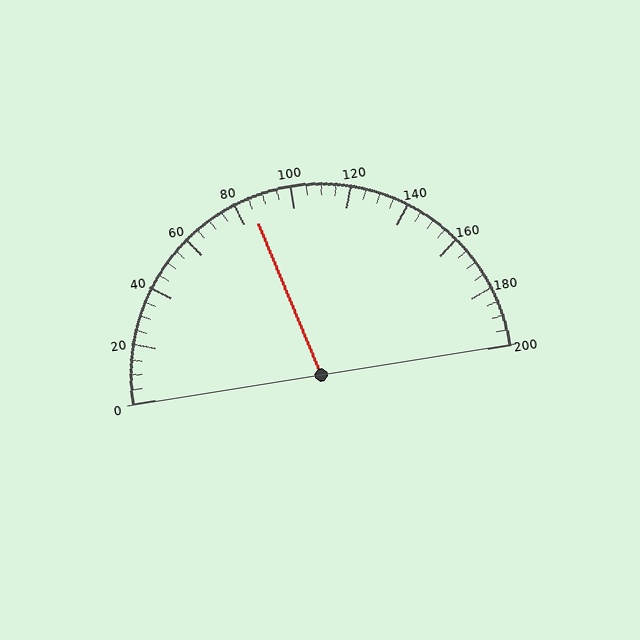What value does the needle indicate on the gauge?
The needle indicates approximately 85.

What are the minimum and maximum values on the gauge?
The gauge ranges from 0 to 200.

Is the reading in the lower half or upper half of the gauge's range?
The reading is in the lower half of the range (0 to 200).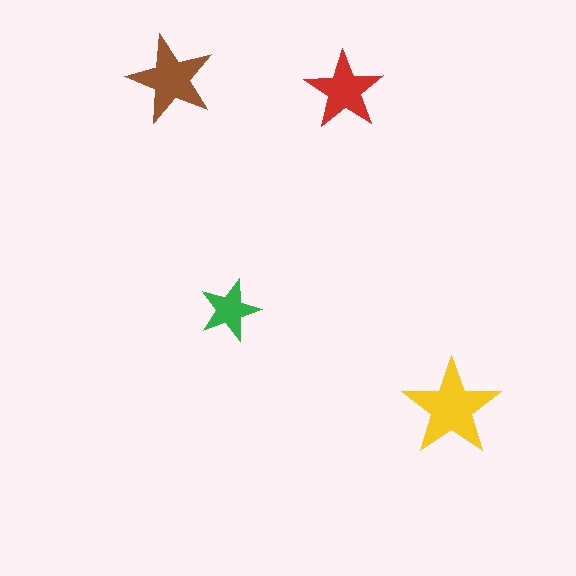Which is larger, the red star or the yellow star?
The yellow one.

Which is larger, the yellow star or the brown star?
The yellow one.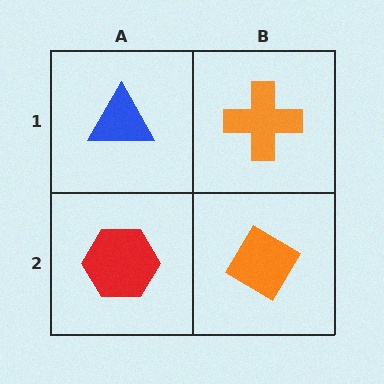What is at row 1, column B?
An orange cross.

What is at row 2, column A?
A red hexagon.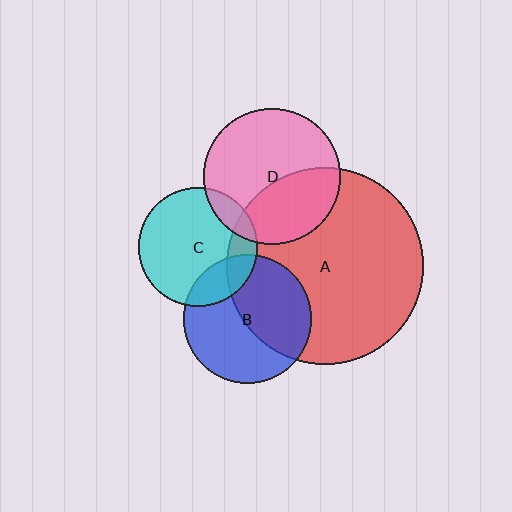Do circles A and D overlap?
Yes.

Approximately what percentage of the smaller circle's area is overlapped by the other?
Approximately 40%.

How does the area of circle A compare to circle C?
Approximately 2.7 times.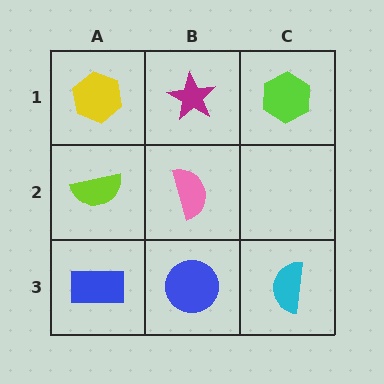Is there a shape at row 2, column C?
No, that cell is empty.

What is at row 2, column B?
A pink semicircle.